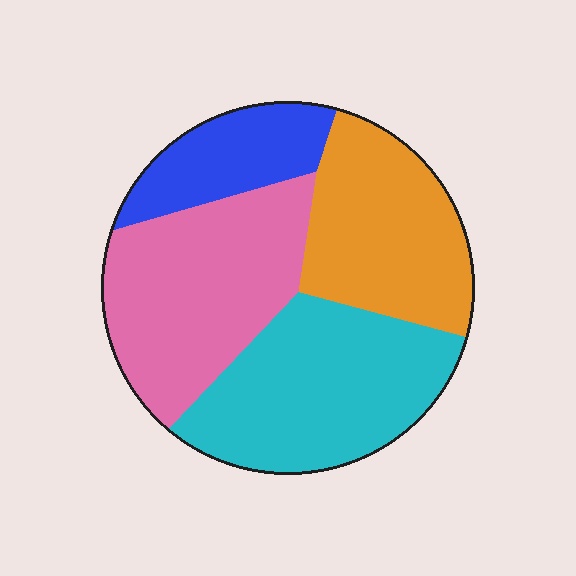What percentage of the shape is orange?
Orange takes up about one quarter (1/4) of the shape.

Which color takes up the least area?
Blue, at roughly 15%.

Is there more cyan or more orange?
Cyan.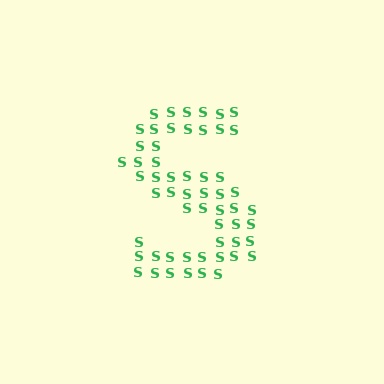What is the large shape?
The large shape is the letter S.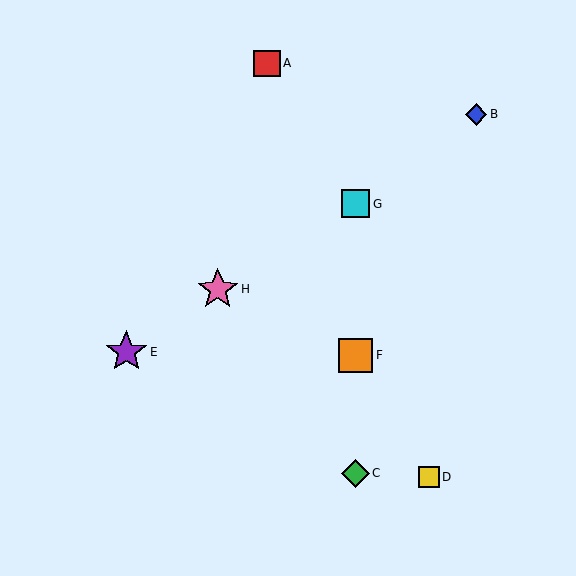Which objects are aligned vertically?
Objects C, F, G are aligned vertically.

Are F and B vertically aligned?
No, F is at x≈356 and B is at x≈476.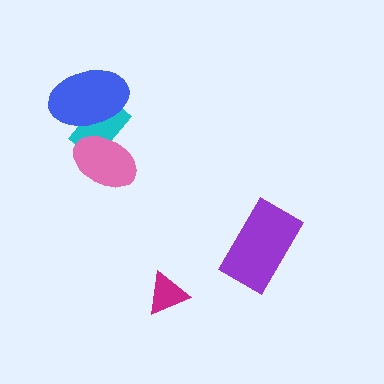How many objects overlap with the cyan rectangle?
2 objects overlap with the cyan rectangle.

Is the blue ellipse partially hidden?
No, no other shape covers it.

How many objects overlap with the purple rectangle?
0 objects overlap with the purple rectangle.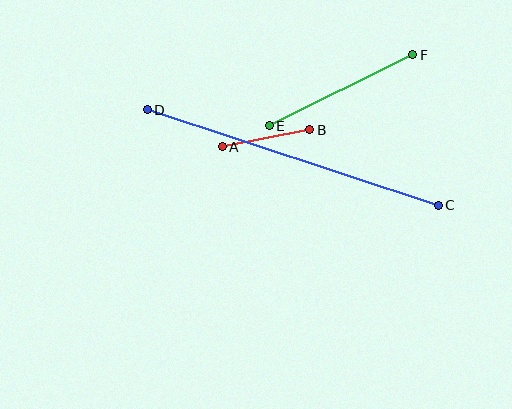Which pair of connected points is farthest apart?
Points C and D are farthest apart.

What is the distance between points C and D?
The distance is approximately 306 pixels.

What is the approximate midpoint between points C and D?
The midpoint is at approximately (293, 158) pixels.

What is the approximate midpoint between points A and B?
The midpoint is at approximately (266, 138) pixels.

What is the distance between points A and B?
The distance is approximately 89 pixels.